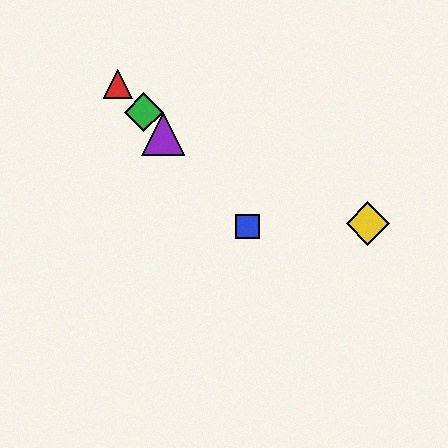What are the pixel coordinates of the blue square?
The blue square is at (247, 226).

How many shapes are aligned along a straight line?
4 shapes (the red triangle, the blue square, the green diamond, the purple triangle) are aligned along a straight line.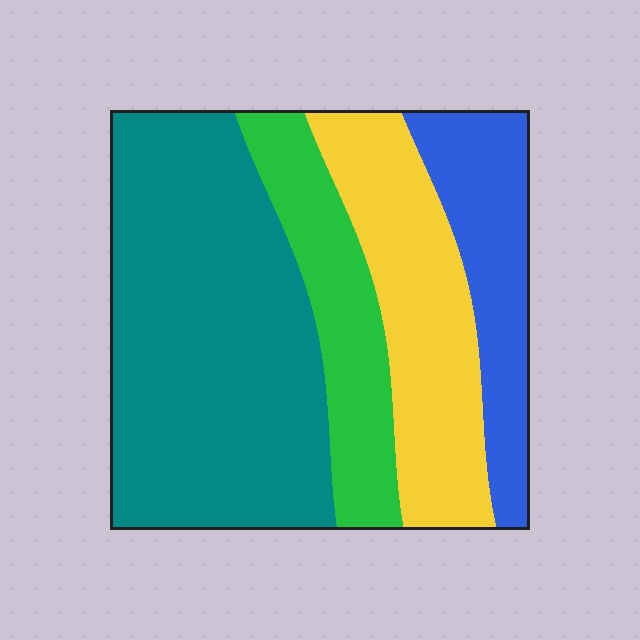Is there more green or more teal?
Teal.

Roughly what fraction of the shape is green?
Green covers around 15% of the shape.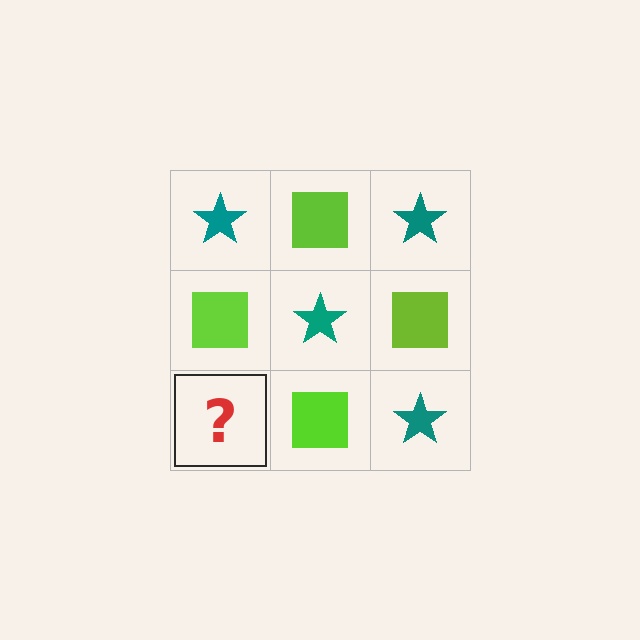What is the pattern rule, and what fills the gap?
The rule is that it alternates teal star and lime square in a checkerboard pattern. The gap should be filled with a teal star.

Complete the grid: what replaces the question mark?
The question mark should be replaced with a teal star.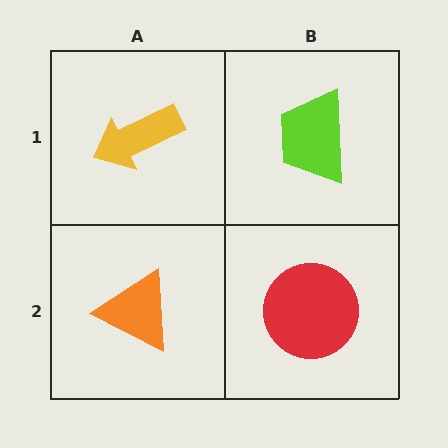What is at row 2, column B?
A red circle.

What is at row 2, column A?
An orange triangle.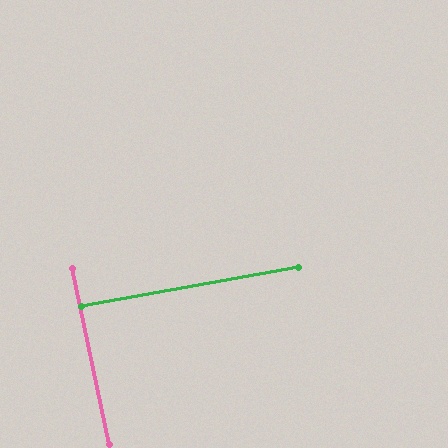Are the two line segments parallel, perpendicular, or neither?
Perpendicular — they meet at approximately 89°.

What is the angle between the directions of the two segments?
Approximately 89 degrees.